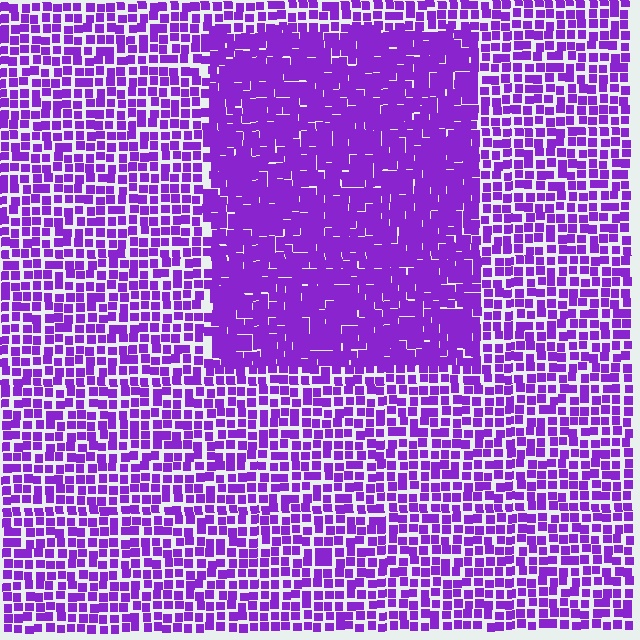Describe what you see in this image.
The image contains small purple elements arranged at two different densities. A rectangle-shaped region is visible where the elements are more densely packed than the surrounding area.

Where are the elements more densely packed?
The elements are more densely packed inside the rectangle boundary.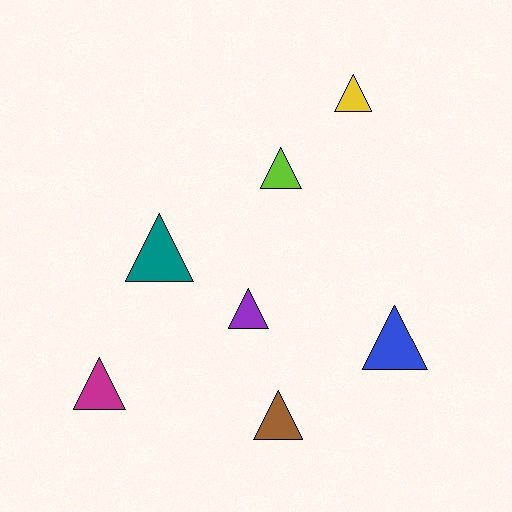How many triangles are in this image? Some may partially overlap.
There are 7 triangles.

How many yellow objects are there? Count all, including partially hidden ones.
There is 1 yellow object.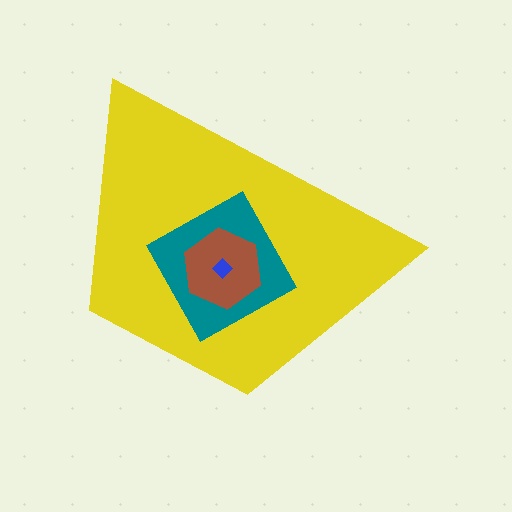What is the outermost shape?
The yellow trapezoid.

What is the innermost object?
The blue diamond.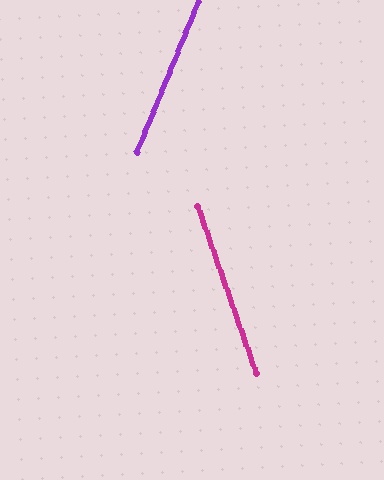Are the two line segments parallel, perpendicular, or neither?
Neither parallel nor perpendicular — they differ by about 42°.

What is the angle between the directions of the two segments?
Approximately 42 degrees.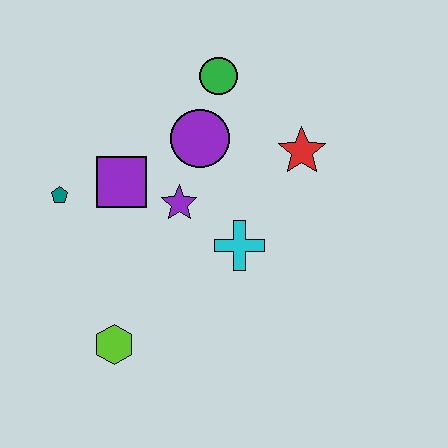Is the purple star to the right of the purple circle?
No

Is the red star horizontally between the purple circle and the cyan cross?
No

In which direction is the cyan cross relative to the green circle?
The cyan cross is below the green circle.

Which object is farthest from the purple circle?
The lime hexagon is farthest from the purple circle.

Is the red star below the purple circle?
Yes